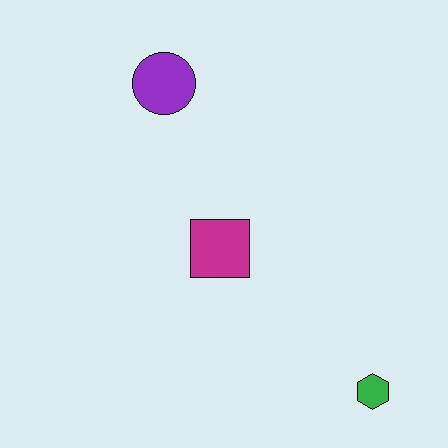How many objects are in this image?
There are 3 objects.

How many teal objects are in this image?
There are no teal objects.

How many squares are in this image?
There is 1 square.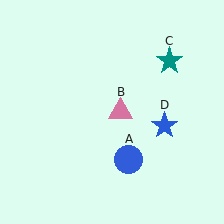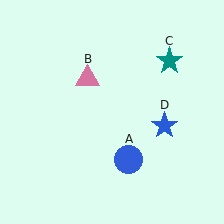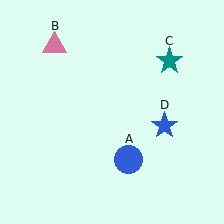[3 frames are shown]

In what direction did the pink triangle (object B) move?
The pink triangle (object B) moved up and to the left.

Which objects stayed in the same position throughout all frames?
Blue circle (object A) and teal star (object C) and blue star (object D) remained stationary.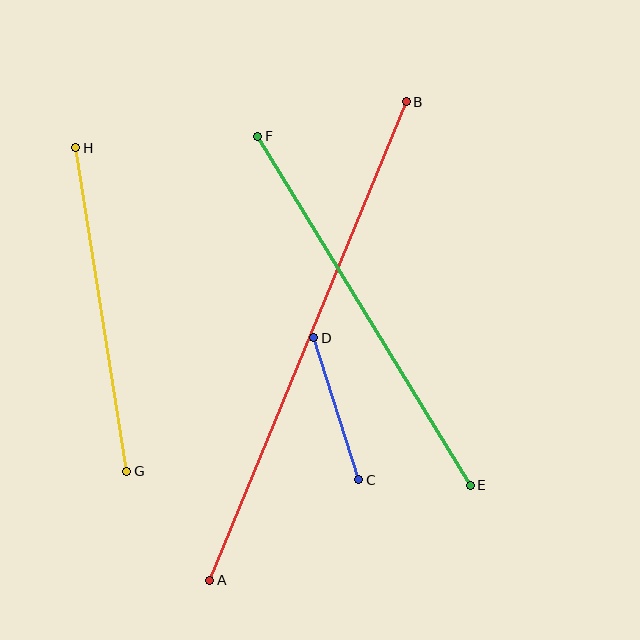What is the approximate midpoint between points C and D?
The midpoint is at approximately (336, 409) pixels.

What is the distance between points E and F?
The distance is approximately 409 pixels.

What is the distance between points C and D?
The distance is approximately 149 pixels.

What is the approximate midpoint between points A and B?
The midpoint is at approximately (308, 341) pixels.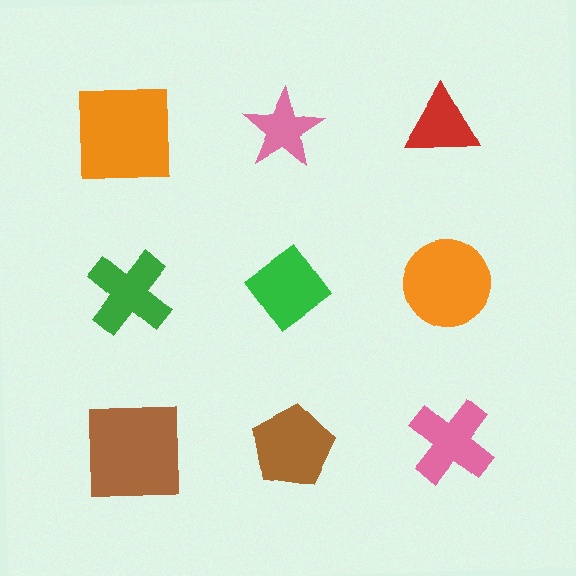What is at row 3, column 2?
A brown pentagon.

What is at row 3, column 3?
A pink cross.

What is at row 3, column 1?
A brown square.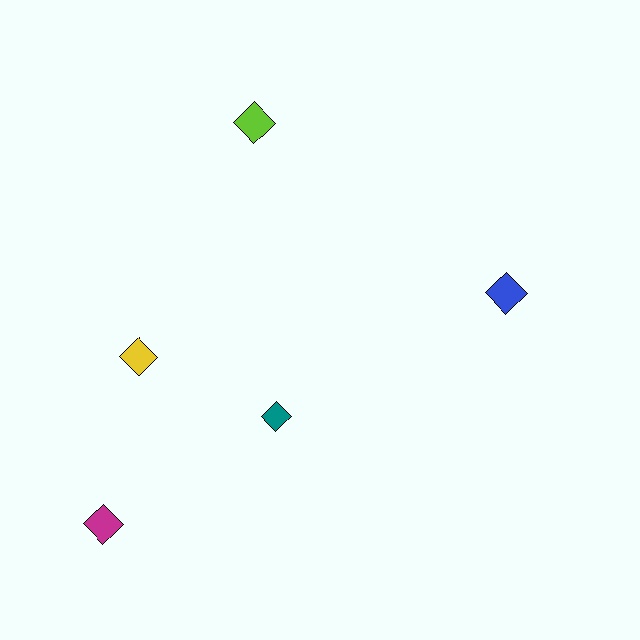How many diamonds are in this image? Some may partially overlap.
There are 5 diamonds.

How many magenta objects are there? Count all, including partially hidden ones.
There is 1 magenta object.